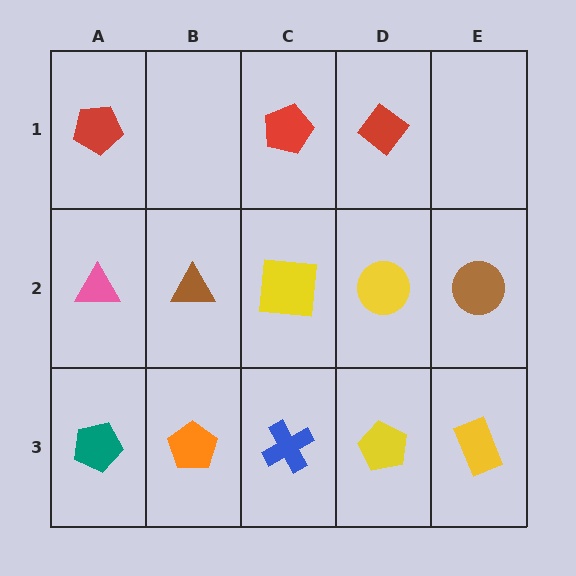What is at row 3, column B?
An orange pentagon.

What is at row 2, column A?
A pink triangle.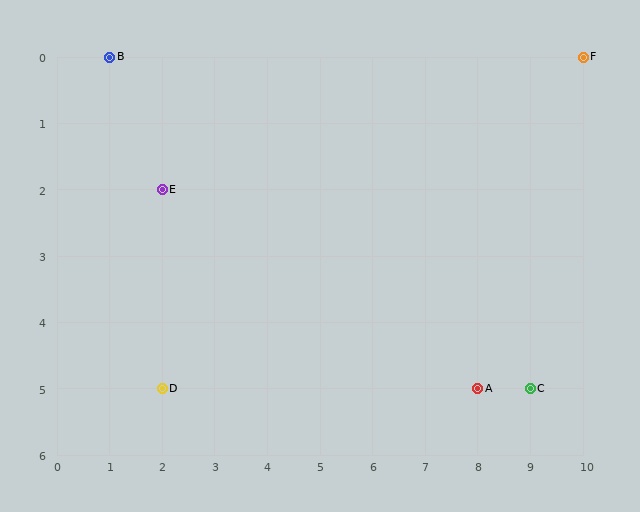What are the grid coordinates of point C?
Point C is at grid coordinates (9, 5).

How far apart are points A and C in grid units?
Points A and C are 1 column apart.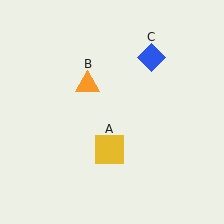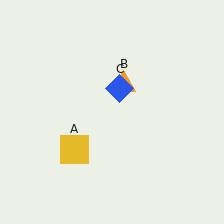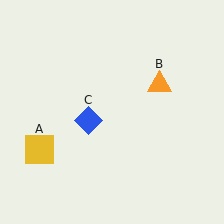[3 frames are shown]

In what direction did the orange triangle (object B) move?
The orange triangle (object B) moved right.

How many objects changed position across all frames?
3 objects changed position: yellow square (object A), orange triangle (object B), blue diamond (object C).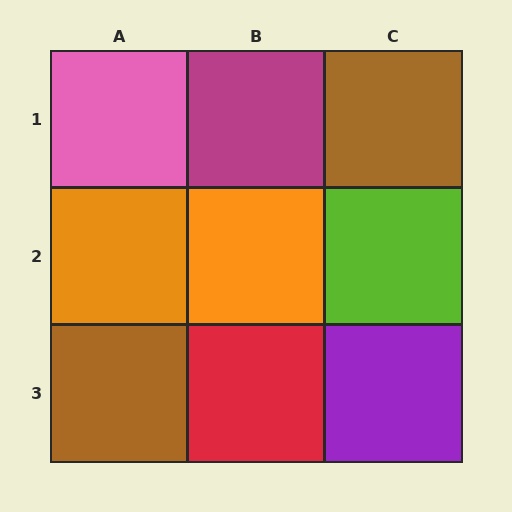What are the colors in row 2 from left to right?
Orange, orange, lime.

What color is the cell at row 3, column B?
Red.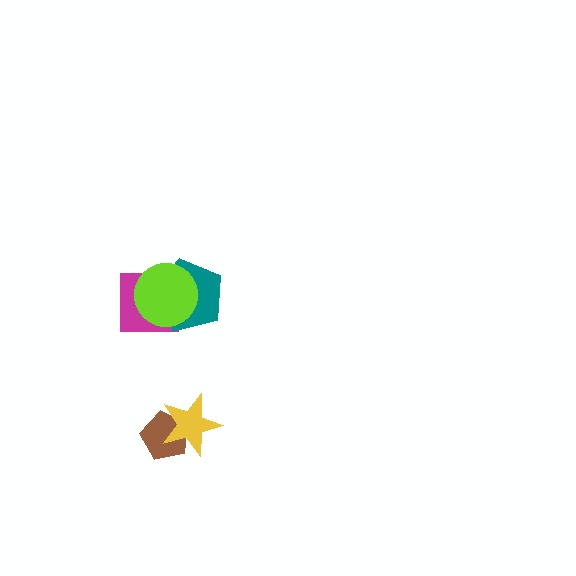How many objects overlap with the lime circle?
2 objects overlap with the lime circle.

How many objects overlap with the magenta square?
2 objects overlap with the magenta square.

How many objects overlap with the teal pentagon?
2 objects overlap with the teal pentagon.